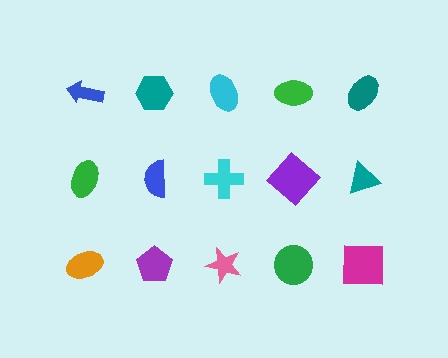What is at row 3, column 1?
An orange ellipse.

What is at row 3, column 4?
A green circle.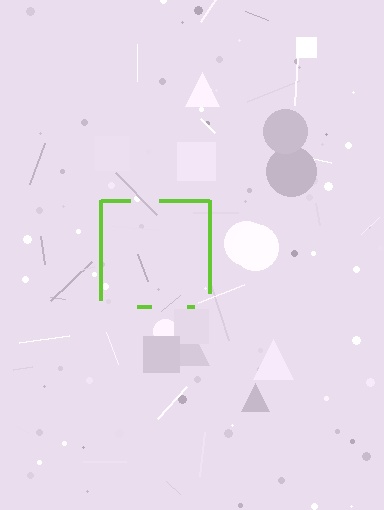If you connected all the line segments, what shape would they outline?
They would outline a square.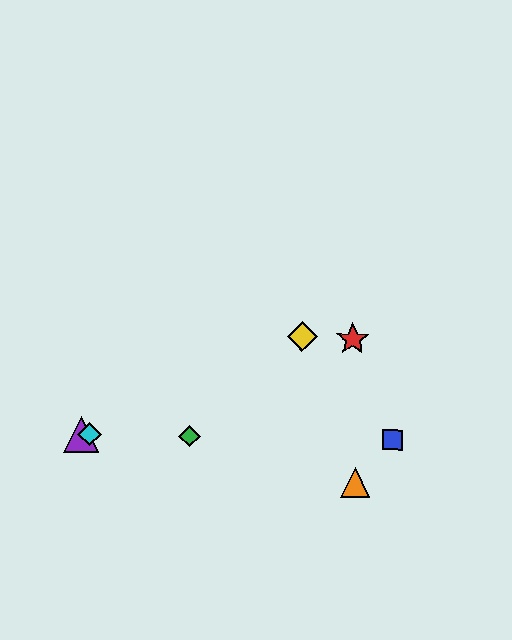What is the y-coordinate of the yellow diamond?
The yellow diamond is at y≈336.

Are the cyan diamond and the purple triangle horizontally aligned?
Yes, both are at y≈434.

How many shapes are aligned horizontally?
4 shapes (the blue square, the green diamond, the purple triangle, the cyan diamond) are aligned horizontally.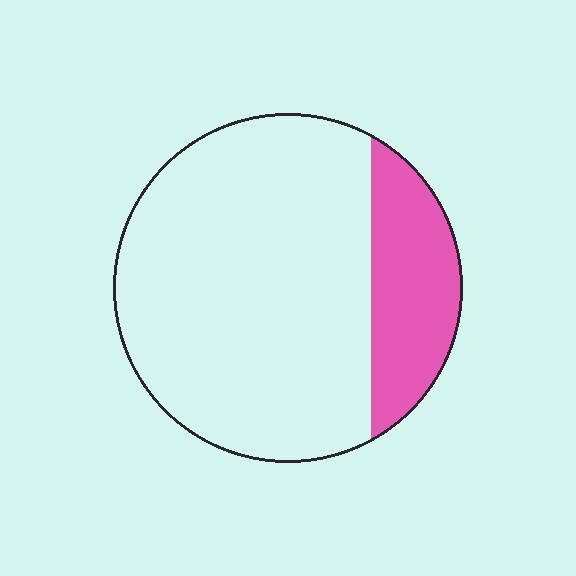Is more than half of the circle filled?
No.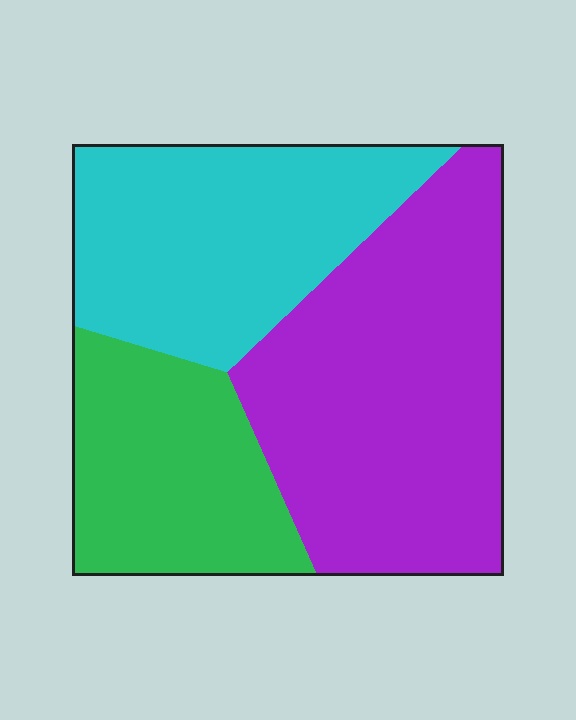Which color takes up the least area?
Green, at roughly 25%.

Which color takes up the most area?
Purple, at roughly 45%.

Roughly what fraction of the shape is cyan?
Cyan takes up about one third (1/3) of the shape.